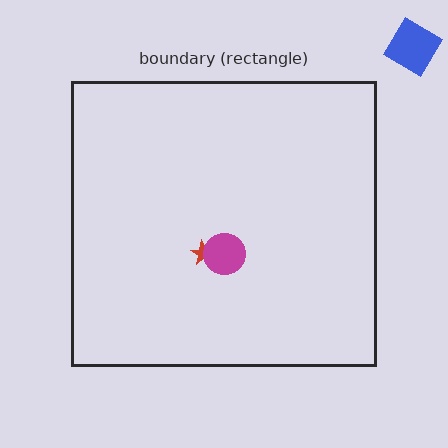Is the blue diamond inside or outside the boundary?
Outside.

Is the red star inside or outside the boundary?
Inside.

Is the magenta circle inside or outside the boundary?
Inside.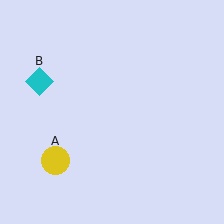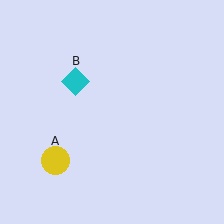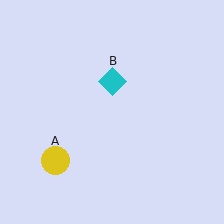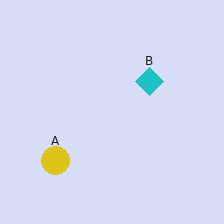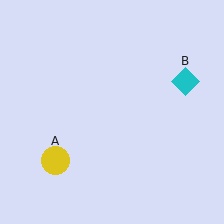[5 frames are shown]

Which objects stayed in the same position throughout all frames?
Yellow circle (object A) remained stationary.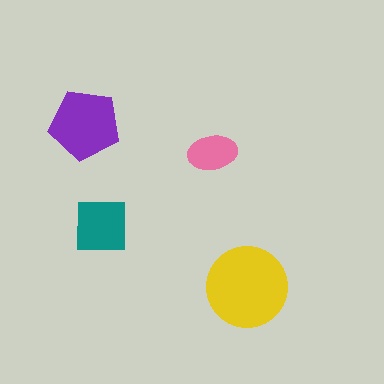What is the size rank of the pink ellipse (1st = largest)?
4th.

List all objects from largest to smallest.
The yellow circle, the purple pentagon, the teal square, the pink ellipse.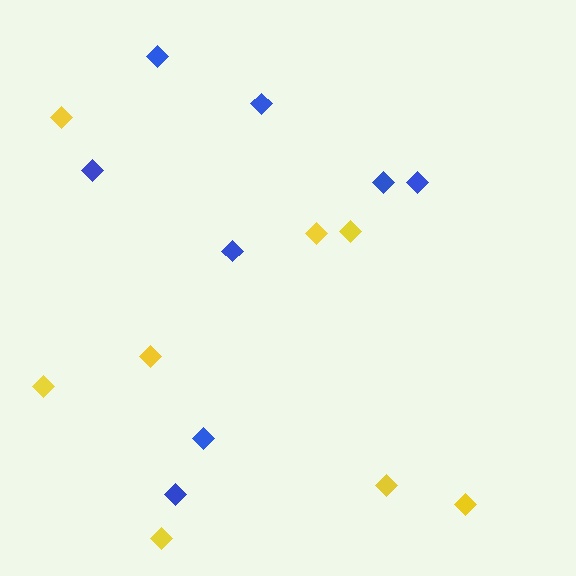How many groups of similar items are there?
There are 2 groups: one group of blue diamonds (8) and one group of yellow diamonds (8).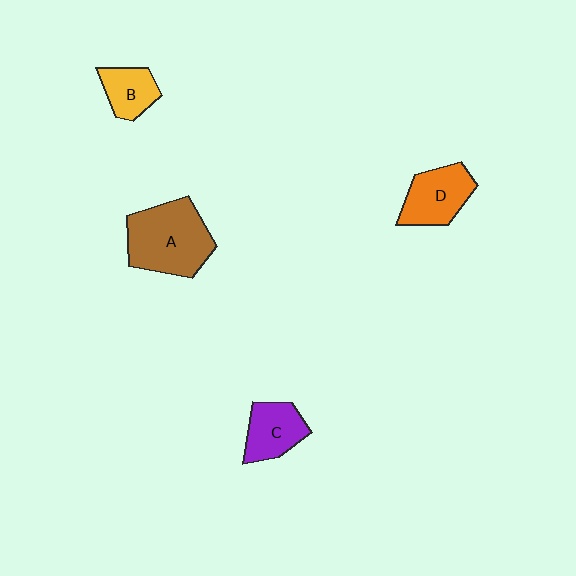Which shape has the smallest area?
Shape B (yellow).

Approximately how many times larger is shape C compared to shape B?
Approximately 1.2 times.